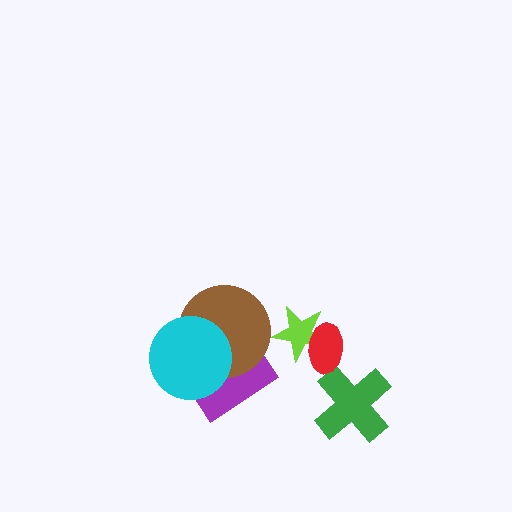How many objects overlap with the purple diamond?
2 objects overlap with the purple diamond.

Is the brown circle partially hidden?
Yes, it is partially covered by another shape.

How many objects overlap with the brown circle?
2 objects overlap with the brown circle.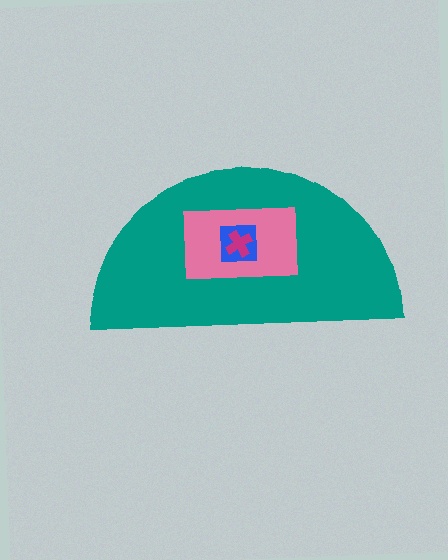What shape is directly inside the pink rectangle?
The blue square.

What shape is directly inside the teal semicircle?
The pink rectangle.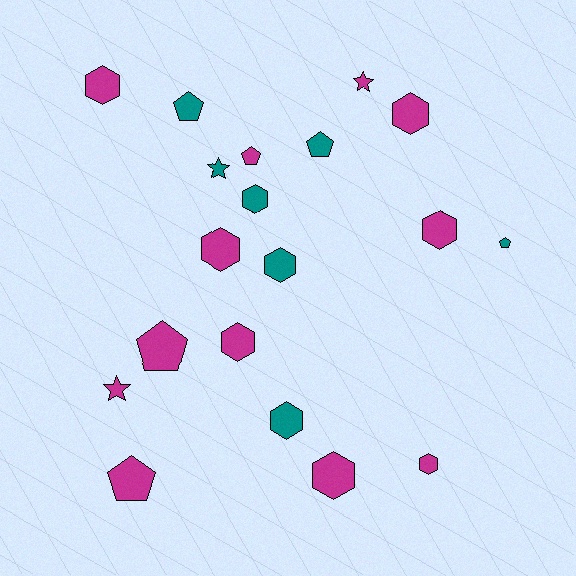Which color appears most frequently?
Magenta, with 12 objects.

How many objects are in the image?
There are 19 objects.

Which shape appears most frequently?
Hexagon, with 10 objects.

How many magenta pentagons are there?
There are 3 magenta pentagons.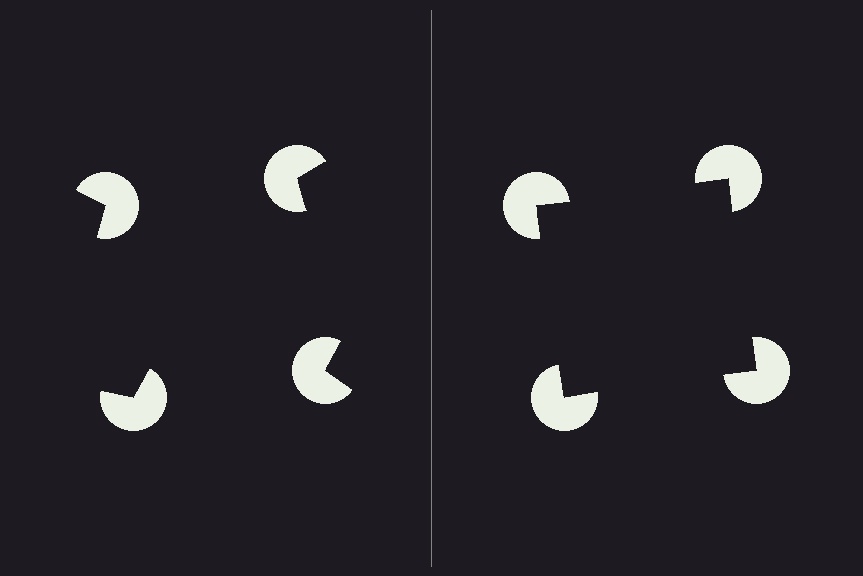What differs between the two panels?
The pac-man discs are positioned identically on both sides; only the wedge orientations differ. On the right they align to a square; on the left they are misaligned.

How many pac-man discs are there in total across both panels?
8 — 4 on each side.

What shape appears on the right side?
An illusory square.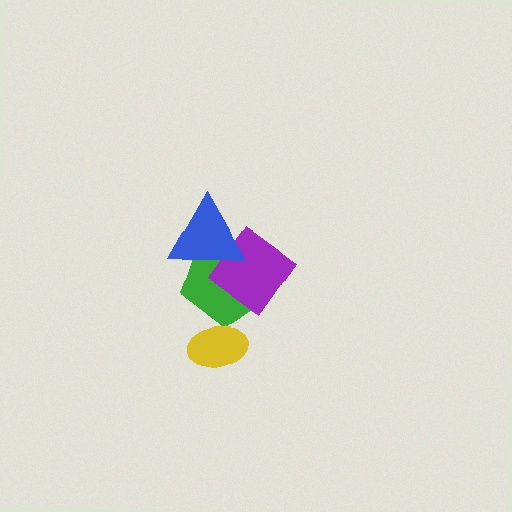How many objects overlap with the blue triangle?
2 objects overlap with the blue triangle.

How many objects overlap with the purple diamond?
2 objects overlap with the purple diamond.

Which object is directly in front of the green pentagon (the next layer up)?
The purple diamond is directly in front of the green pentagon.